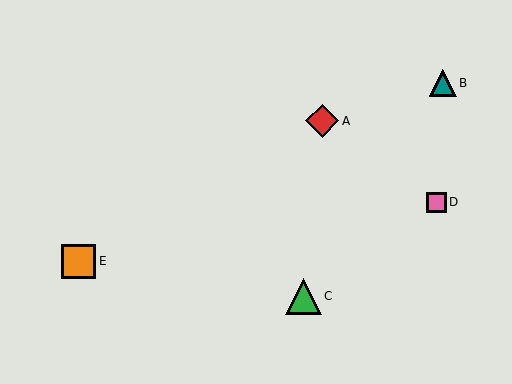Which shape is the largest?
The green triangle (labeled C) is the largest.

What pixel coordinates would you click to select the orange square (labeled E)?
Click at (79, 261) to select the orange square E.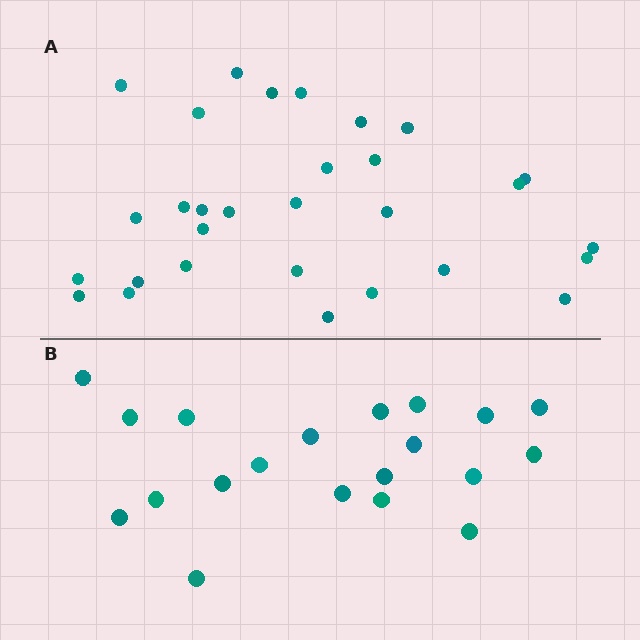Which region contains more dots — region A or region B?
Region A (the top region) has more dots.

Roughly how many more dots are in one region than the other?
Region A has roughly 10 or so more dots than region B.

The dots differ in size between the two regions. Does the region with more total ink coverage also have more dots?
No. Region B has more total ink coverage because its dots are larger, but region A actually contains more individual dots. Total area can be misleading — the number of items is what matters here.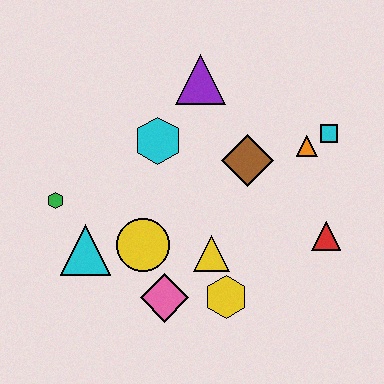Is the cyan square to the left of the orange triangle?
No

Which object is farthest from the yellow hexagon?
The purple triangle is farthest from the yellow hexagon.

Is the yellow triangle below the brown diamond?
Yes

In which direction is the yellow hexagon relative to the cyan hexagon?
The yellow hexagon is below the cyan hexagon.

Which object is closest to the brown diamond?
The orange triangle is closest to the brown diamond.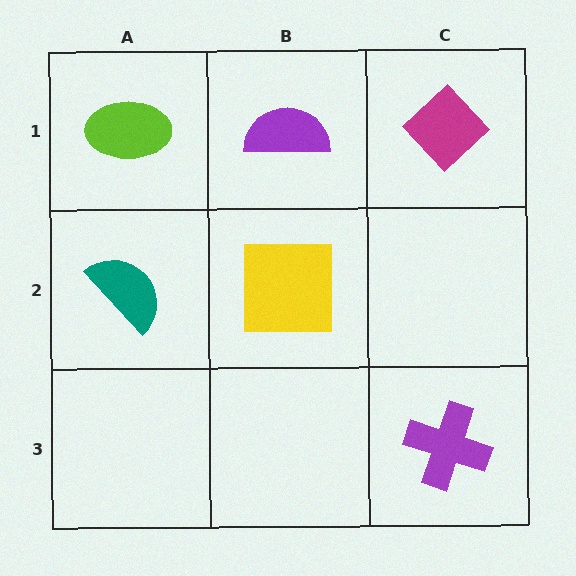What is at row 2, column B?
A yellow square.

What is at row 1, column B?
A purple semicircle.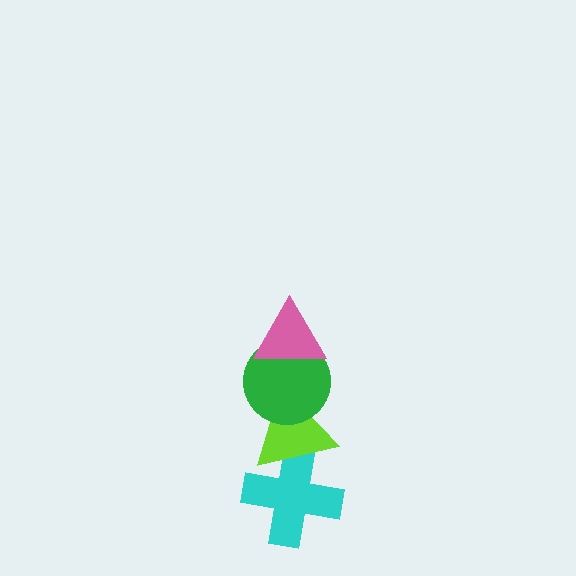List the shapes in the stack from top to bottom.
From top to bottom: the pink triangle, the green circle, the lime triangle, the cyan cross.